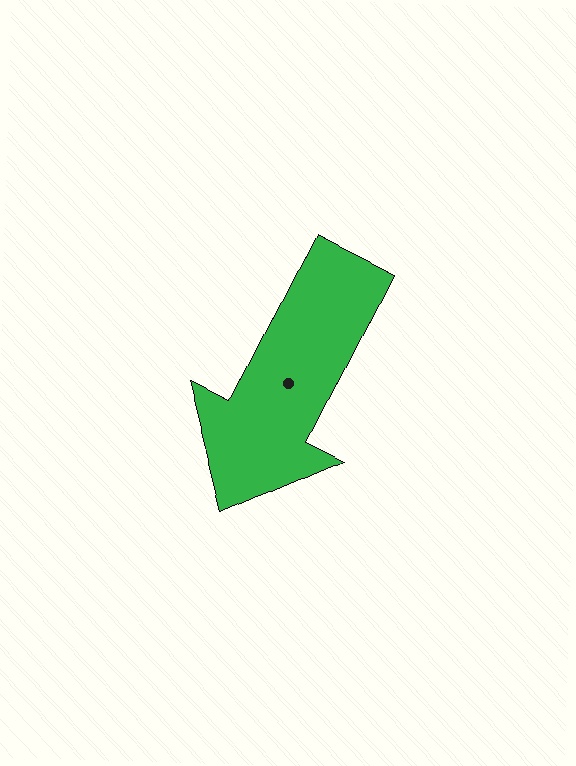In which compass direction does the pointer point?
Southwest.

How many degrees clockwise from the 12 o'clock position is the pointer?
Approximately 206 degrees.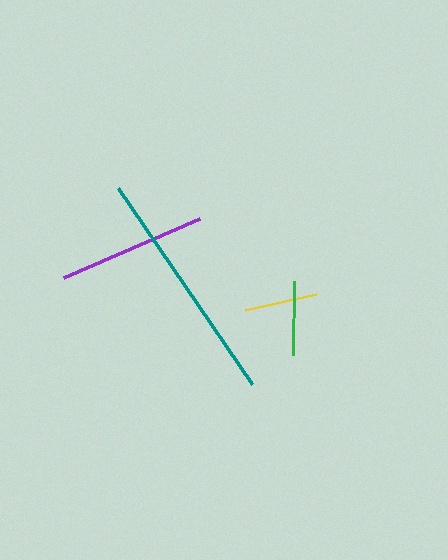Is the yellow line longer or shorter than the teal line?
The teal line is longer than the yellow line.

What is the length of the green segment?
The green segment is approximately 74 pixels long.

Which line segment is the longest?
The teal line is the longest at approximately 238 pixels.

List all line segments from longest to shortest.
From longest to shortest: teal, purple, green, yellow.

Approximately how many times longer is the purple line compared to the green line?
The purple line is approximately 2.0 times the length of the green line.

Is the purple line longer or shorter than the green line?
The purple line is longer than the green line.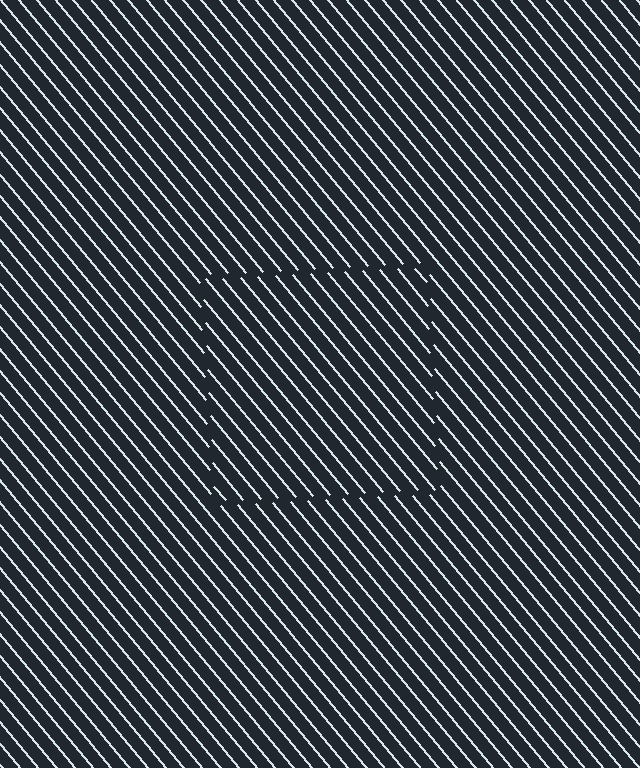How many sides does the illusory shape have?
4 sides — the line-ends trace a square.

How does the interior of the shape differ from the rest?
The interior of the shape contains the same grating, shifted by half a period — the contour is defined by the phase discontinuity where line-ends from the inner and outer gratings abut.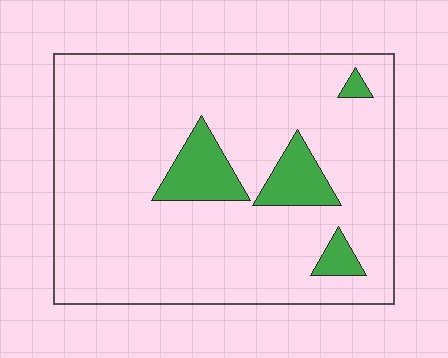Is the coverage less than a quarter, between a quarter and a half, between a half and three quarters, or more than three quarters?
Less than a quarter.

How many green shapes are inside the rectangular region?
4.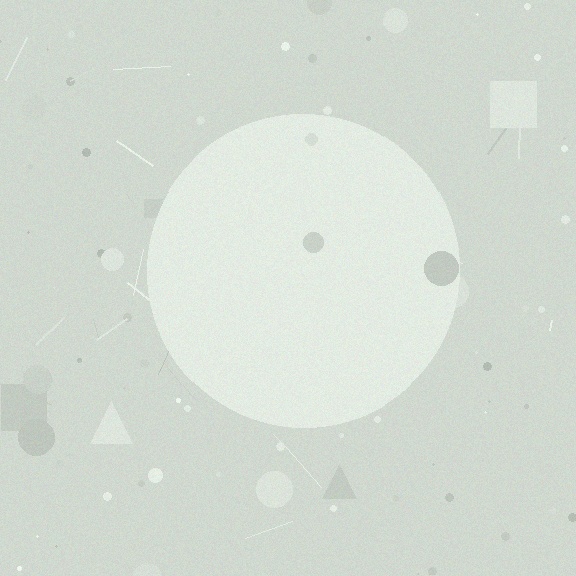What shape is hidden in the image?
A circle is hidden in the image.